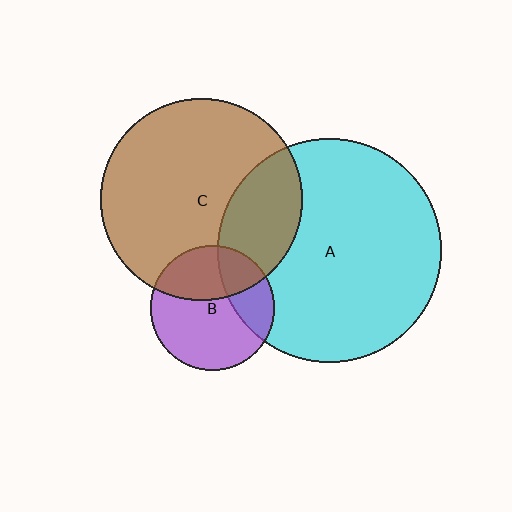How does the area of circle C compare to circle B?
Approximately 2.6 times.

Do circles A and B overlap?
Yes.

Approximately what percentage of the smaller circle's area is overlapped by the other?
Approximately 25%.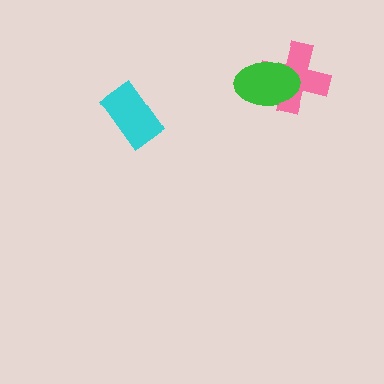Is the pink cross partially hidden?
Yes, it is partially covered by another shape.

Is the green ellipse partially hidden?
No, no other shape covers it.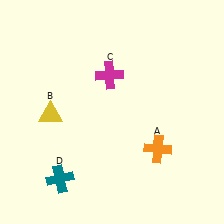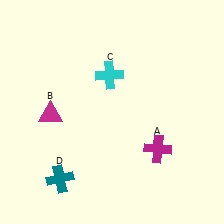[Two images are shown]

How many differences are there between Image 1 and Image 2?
There are 3 differences between the two images.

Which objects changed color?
A changed from orange to magenta. B changed from yellow to magenta. C changed from magenta to cyan.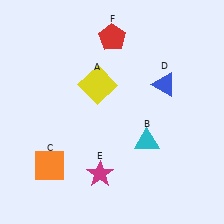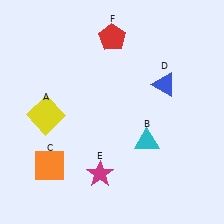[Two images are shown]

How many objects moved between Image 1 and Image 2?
1 object moved between the two images.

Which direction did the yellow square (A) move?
The yellow square (A) moved left.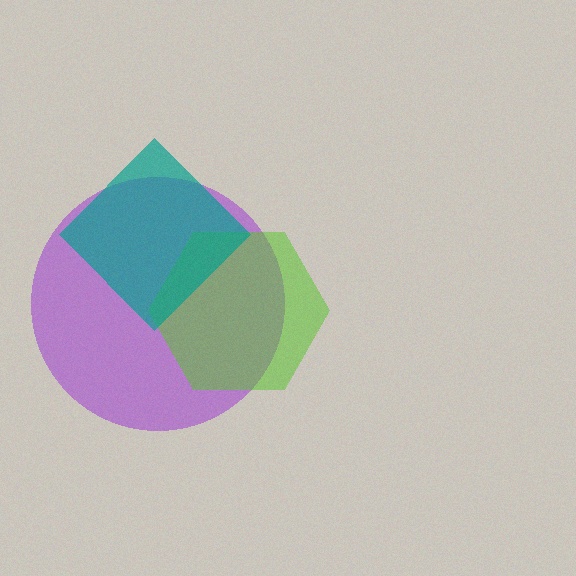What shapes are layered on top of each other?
The layered shapes are: a purple circle, a lime hexagon, a teal diamond.